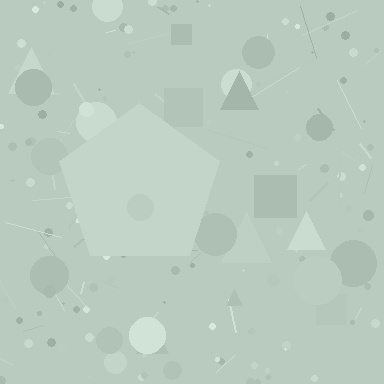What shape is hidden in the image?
A pentagon is hidden in the image.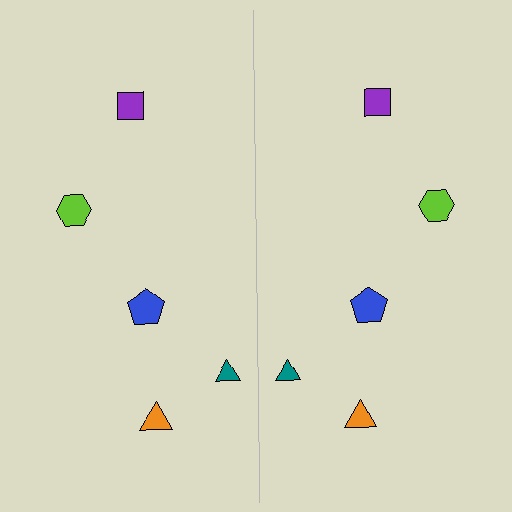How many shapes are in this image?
There are 10 shapes in this image.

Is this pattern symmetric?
Yes, this pattern has bilateral (reflection) symmetry.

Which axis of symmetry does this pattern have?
The pattern has a vertical axis of symmetry running through the center of the image.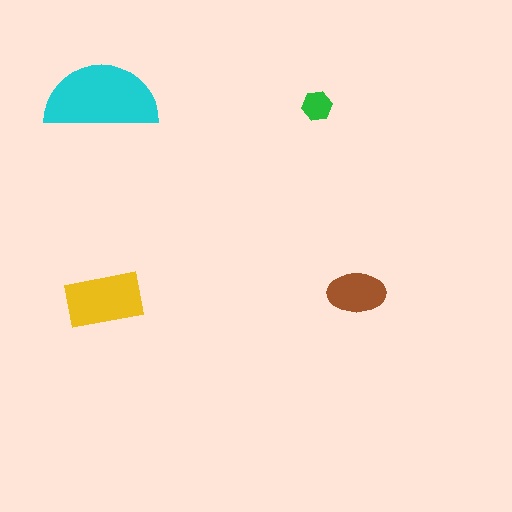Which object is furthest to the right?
The brown ellipse is rightmost.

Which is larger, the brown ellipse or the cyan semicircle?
The cyan semicircle.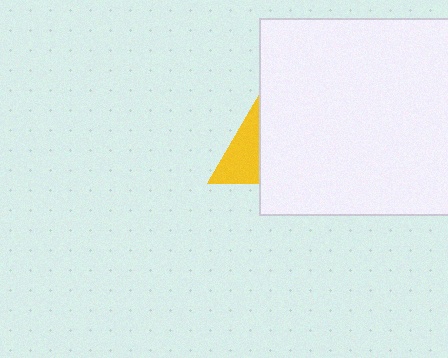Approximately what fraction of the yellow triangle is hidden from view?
Roughly 62% of the yellow triangle is hidden behind the white rectangle.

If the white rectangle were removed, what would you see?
You would see the complete yellow triangle.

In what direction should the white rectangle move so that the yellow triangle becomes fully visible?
The white rectangle should move right. That is the shortest direction to clear the overlap and leave the yellow triangle fully visible.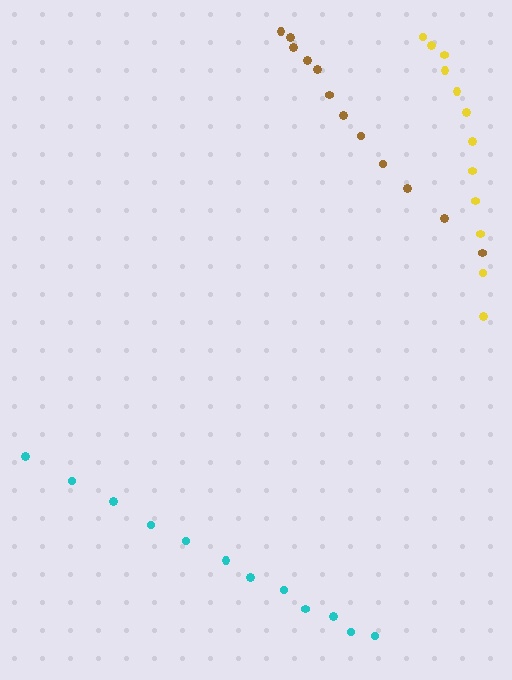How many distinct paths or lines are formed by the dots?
There are 3 distinct paths.